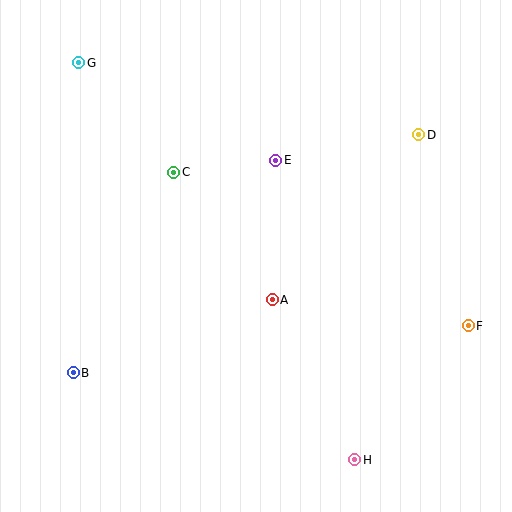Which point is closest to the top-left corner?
Point G is closest to the top-left corner.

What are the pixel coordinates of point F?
Point F is at (468, 326).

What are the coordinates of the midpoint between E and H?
The midpoint between E and H is at (315, 310).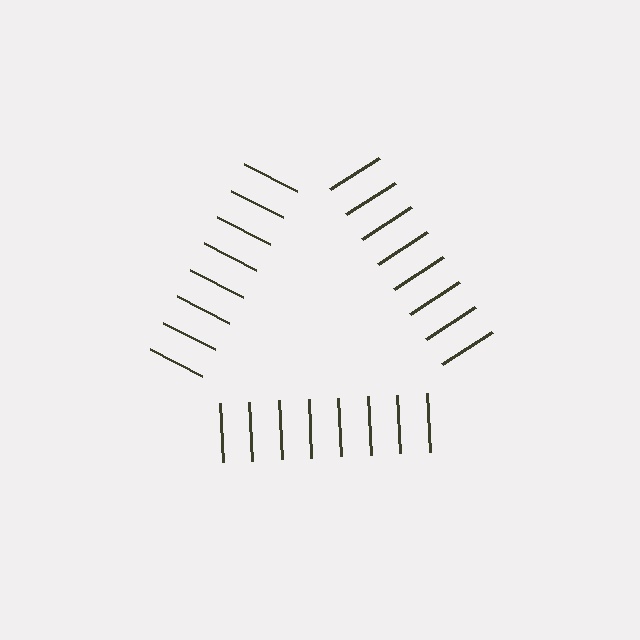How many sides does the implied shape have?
3 sides — the line-ends trace a triangle.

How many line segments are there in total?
24 — 8 along each of the 3 edges.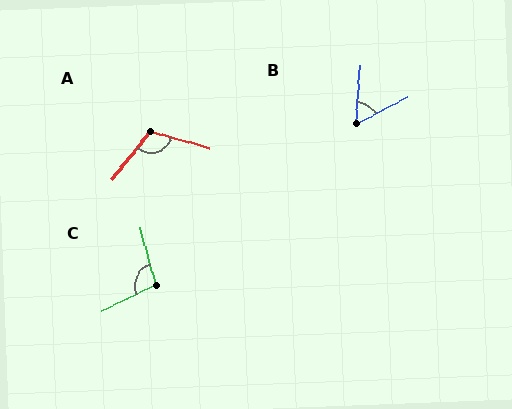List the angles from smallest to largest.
B (59°), C (100°), A (113°).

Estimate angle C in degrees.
Approximately 100 degrees.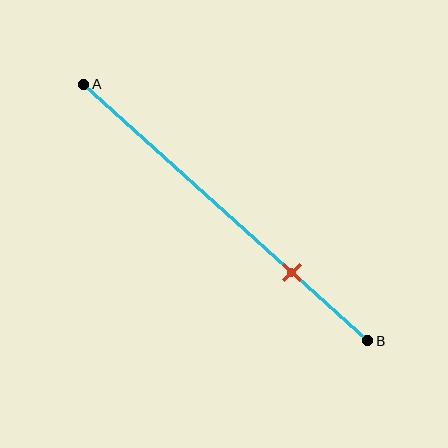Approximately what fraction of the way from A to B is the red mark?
The red mark is approximately 75% of the way from A to B.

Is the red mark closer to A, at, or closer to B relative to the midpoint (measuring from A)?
The red mark is closer to point B than the midpoint of segment AB.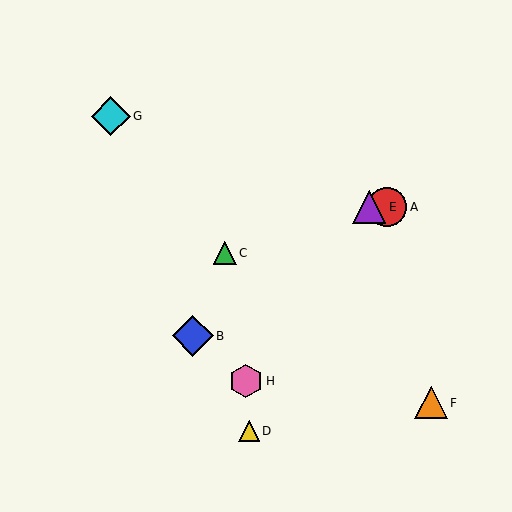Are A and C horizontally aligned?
No, A is at y≈207 and C is at y≈253.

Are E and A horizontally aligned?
Yes, both are at y≈207.